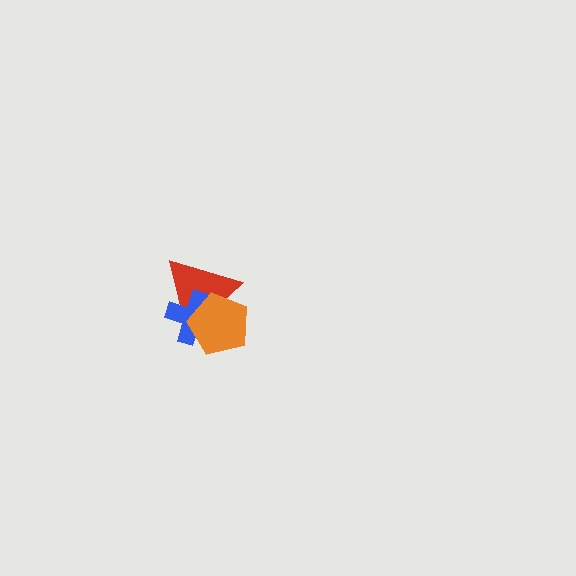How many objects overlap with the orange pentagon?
2 objects overlap with the orange pentagon.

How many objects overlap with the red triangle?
2 objects overlap with the red triangle.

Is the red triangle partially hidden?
Yes, it is partially covered by another shape.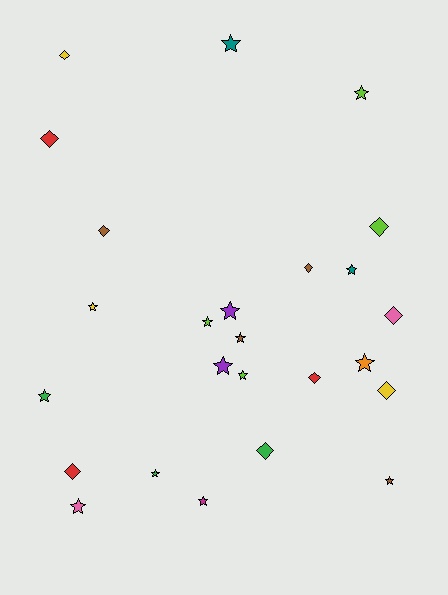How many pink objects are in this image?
There are 2 pink objects.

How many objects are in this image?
There are 25 objects.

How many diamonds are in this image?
There are 10 diamonds.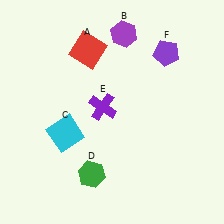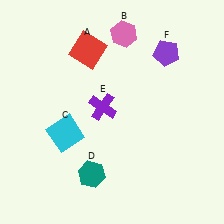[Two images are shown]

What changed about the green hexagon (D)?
In Image 1, D is green. In Image 2, it changed to teal.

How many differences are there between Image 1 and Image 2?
There are 2 differences between the two images.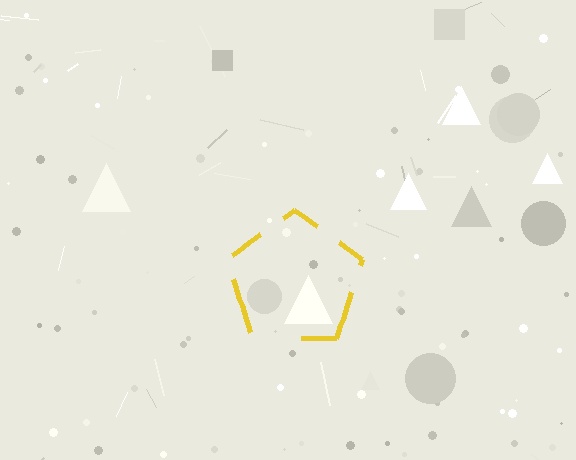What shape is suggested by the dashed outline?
The dashed outline suggests a pentagon.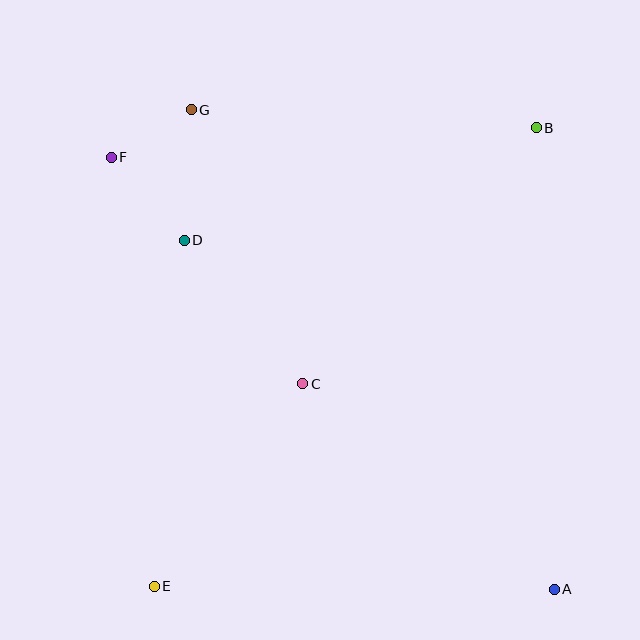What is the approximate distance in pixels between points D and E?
The distance between D and E is approximately 347 pixels.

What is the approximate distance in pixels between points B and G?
The distance between B and G is approximately 346 pixels.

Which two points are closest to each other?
Points F and G are closest to each other.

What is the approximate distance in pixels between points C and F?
The distance between C and F is approximately 297 pixels.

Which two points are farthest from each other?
Points A and F are farthest from each other.